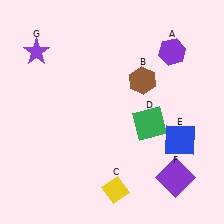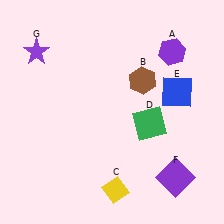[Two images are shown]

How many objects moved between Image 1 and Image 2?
1 object moved between the two images.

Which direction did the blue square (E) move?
The blue square (E) moved up.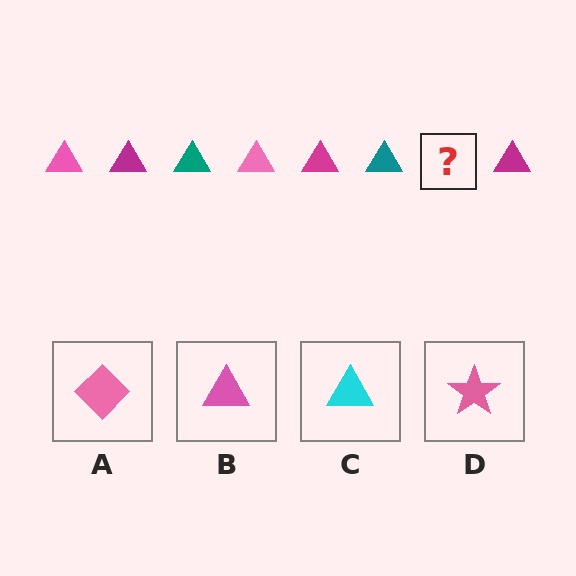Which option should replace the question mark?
Option B.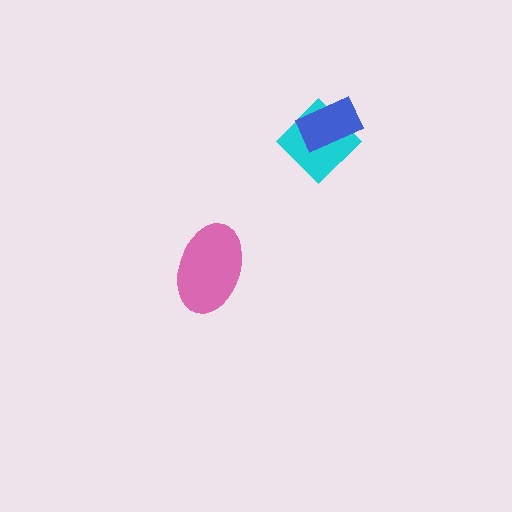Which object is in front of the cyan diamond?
The blue rectangle is in front of the cyan diamond.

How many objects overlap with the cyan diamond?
1 object overlaps with the cyan diamond.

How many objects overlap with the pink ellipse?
0 objects overlap with the pink ellipse.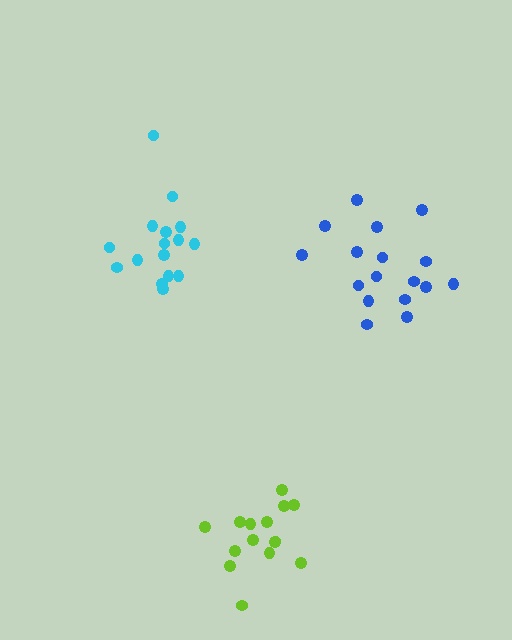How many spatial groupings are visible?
There are 3 spatial groupings.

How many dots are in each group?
Group 1: 16 dots, Group 2: 15 dots, Group 3: 17 dots (48 total).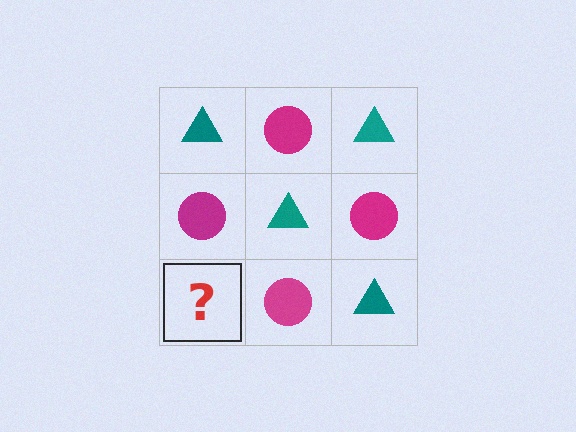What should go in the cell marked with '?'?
The missing cell should contain a teal triangle.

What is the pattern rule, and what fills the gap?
The rule is that it alternates teal triangle and magenta circle in a checkerboard pattern. The gap should be filled with a teal triangle.